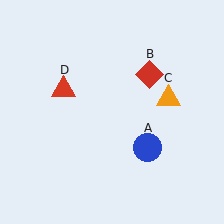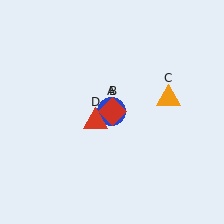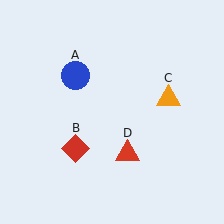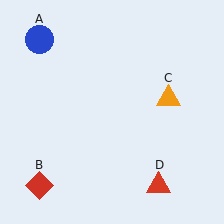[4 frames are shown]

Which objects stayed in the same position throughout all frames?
Orange triangle (object C) remained stationary.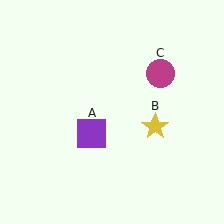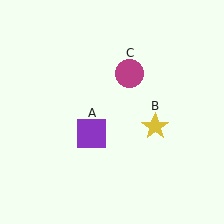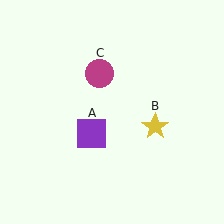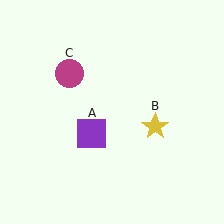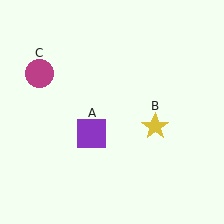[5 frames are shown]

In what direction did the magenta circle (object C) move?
The magenta circle (object C) moved left.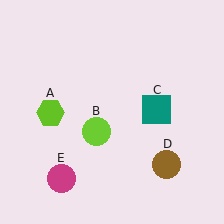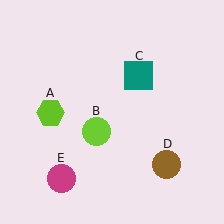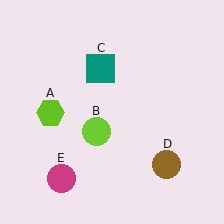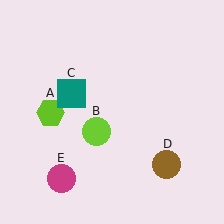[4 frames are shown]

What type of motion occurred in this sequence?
The teal square (object C) rotated counterclockwise around the center of the scene.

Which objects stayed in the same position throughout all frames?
Lime hexagon (object A) and lime circle (object B) and brown circle (object D) and magenta circle (object E) remained stationary.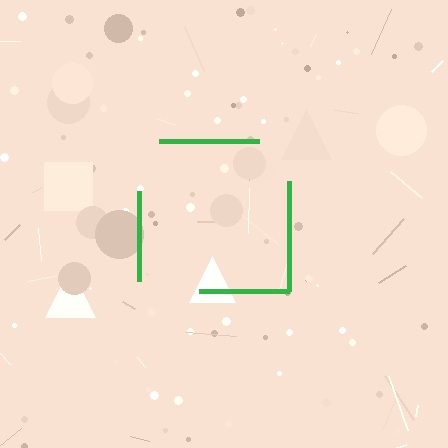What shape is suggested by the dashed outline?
The dashed outline suggests a square.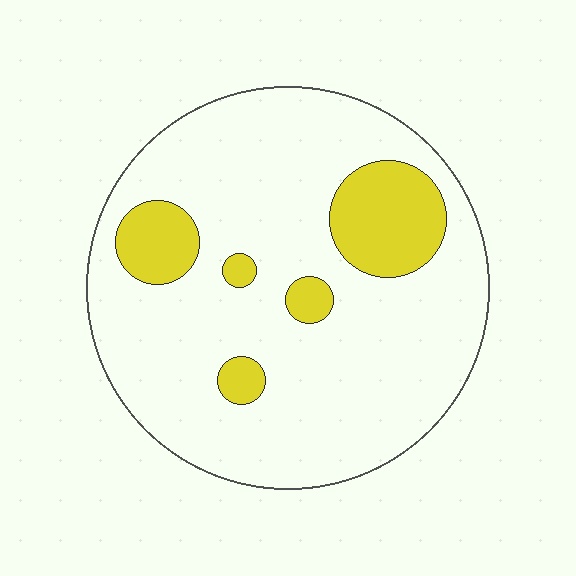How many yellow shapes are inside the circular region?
5.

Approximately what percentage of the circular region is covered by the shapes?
Approximately 15%.